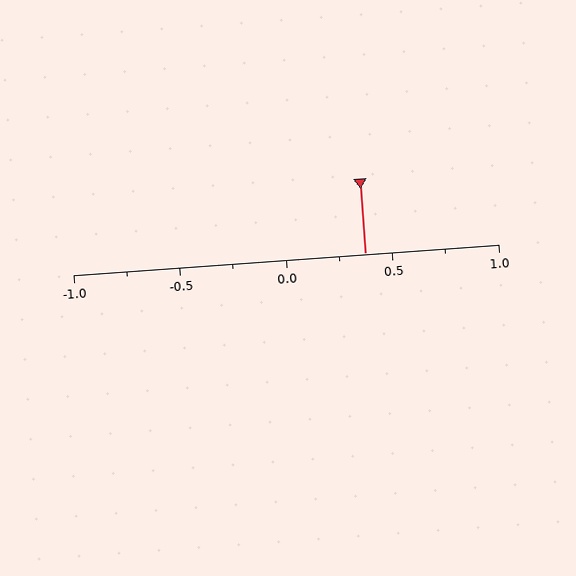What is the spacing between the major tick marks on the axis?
The major ticks are spaced 0.5 apart.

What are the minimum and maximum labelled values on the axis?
The axis runs from -1.0 to 1.0.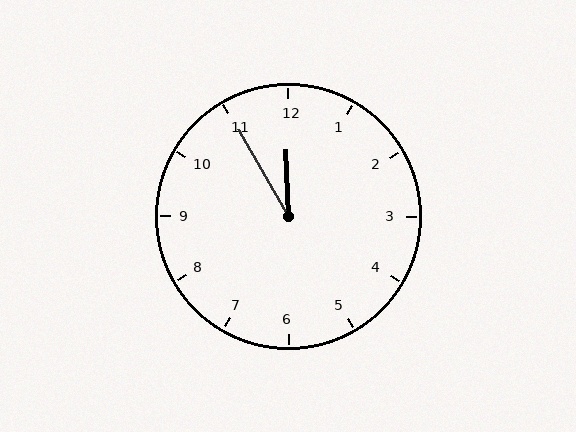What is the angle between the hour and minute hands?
Approximately 28 degrees.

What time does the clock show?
11:55.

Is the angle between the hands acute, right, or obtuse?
It is acute.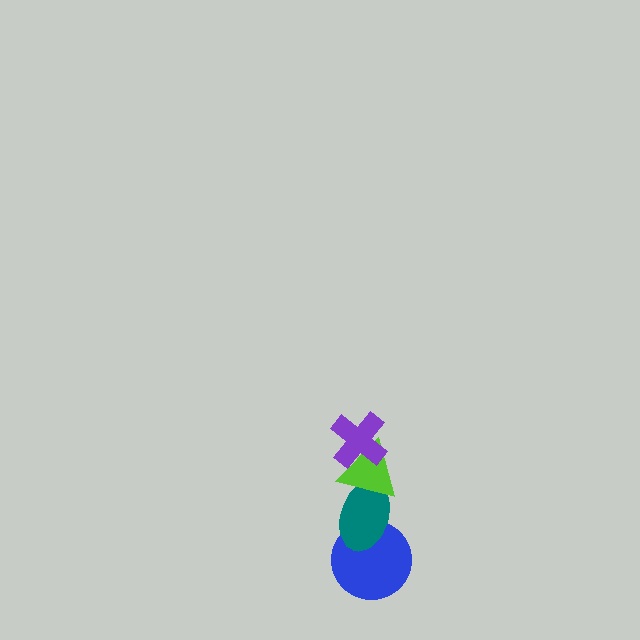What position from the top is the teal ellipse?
The teal ellipse is 3rd from the top.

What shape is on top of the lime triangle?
The purple cross is on top of the lime triangle.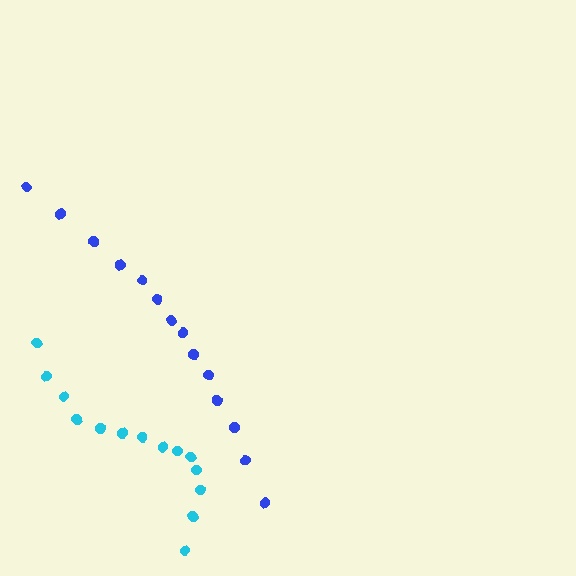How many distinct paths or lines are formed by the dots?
There are 2 distinct paths.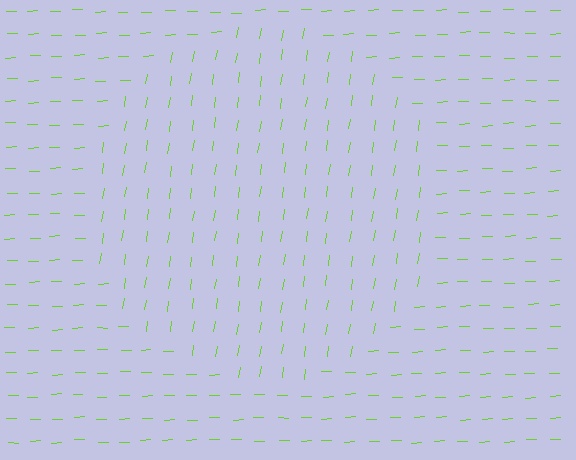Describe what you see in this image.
The image is filled with small lime line segments. A circle region in the image has lines oriented differently from the surrounding lines, creating a visible texture boundary.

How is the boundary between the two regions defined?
The boundary is defined purely by a change in line orientation (approximately 79 degrees difference). All lines are the same color and thickness.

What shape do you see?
I see a circle.